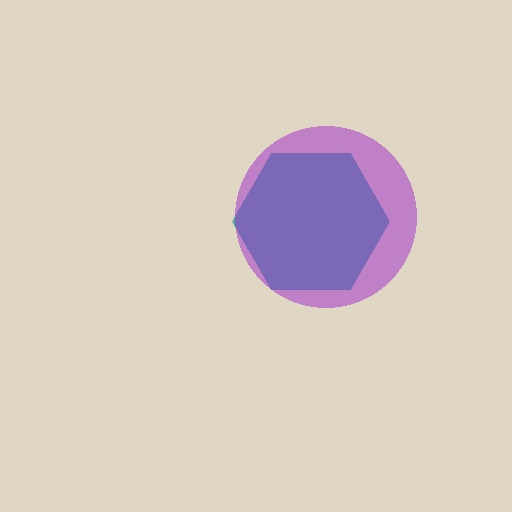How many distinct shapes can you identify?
There are 2 distinct shapes: a teal hexagon, a purple circle.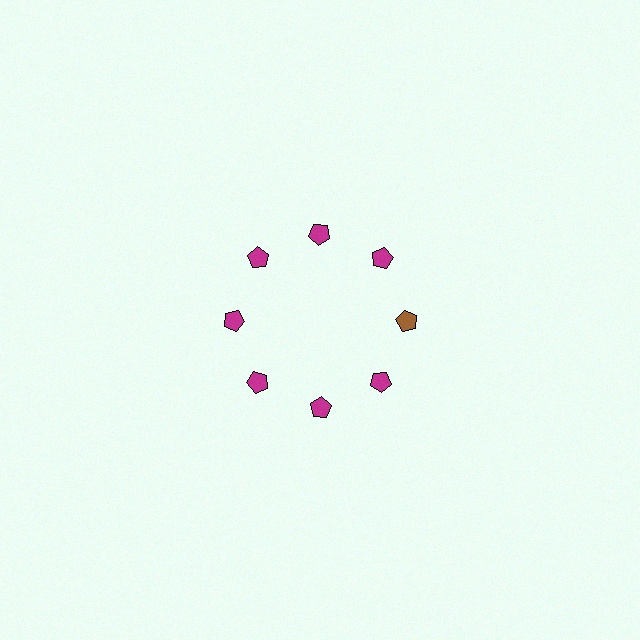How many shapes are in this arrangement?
There are 8 shapes arranged in a ring pattern.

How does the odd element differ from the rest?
It has a different color: brown instead of magenta.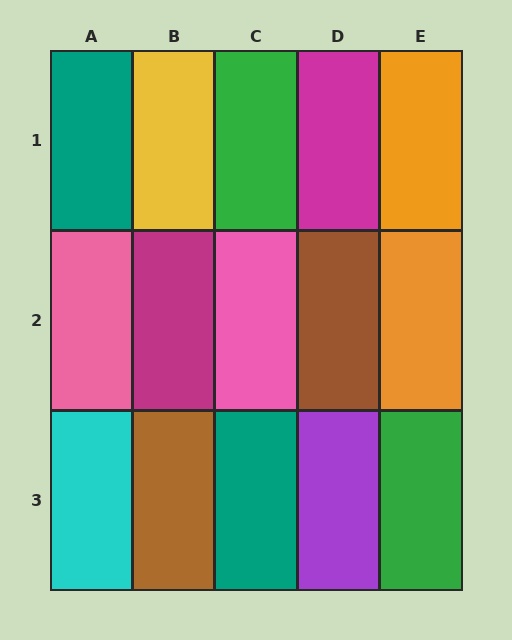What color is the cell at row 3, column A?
Cyan.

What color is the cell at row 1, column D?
Magenta.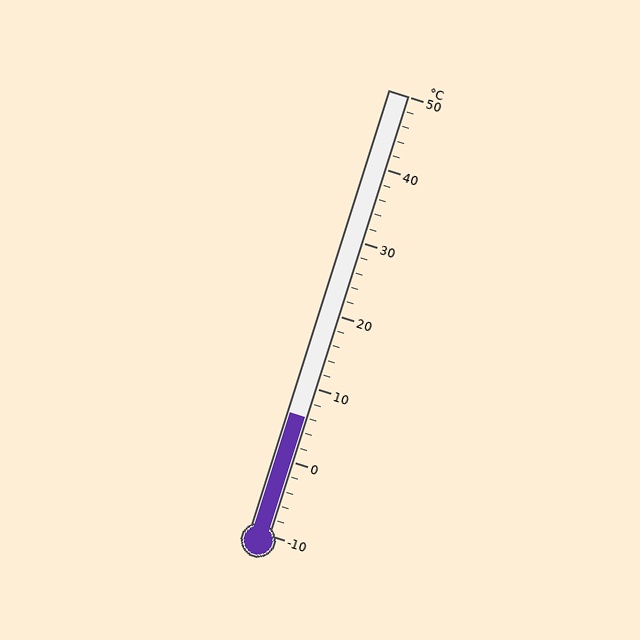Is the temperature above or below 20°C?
The temperature is below 20°C.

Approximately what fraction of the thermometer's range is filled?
The thermometer is filled to approximately 25% of its range.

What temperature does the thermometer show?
The thermometer shows approximately 6°C.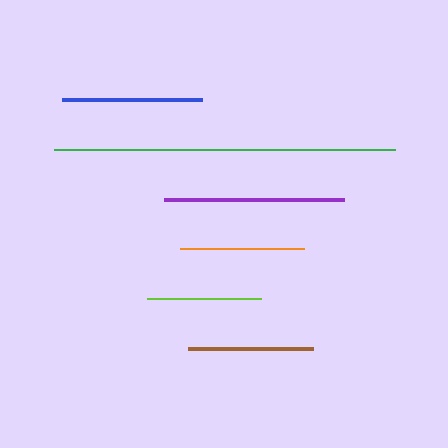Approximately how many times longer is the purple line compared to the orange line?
The purple line is approximately 1.5 times the length of the orange line.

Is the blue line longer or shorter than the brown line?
The blue line is longer than the brown line.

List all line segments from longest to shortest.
From longest to shortest: green, purple, blue, brown, orange, lime.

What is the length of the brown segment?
The brown segment is approximately 125 pixels long.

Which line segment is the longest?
The green line is the longest at approximately 341 pixels.